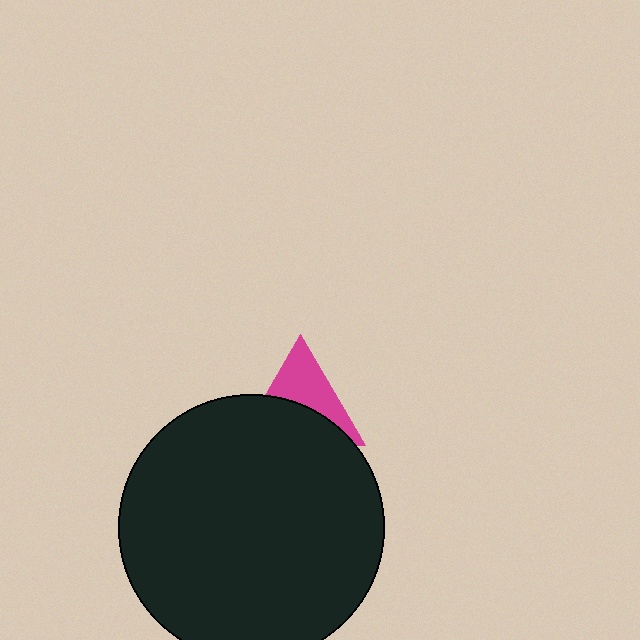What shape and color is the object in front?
The object in front is a black circle.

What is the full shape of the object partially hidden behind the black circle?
The partially hidden object is a magenta triangle.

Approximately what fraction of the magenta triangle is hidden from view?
Roughly 52% of the magenta triangle is hidden behind the black circle.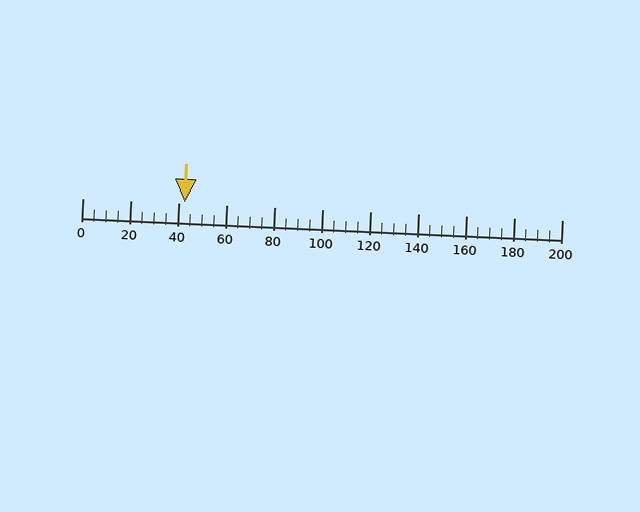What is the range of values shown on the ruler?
The ruler shows values from 0 to 200.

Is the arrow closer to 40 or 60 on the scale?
The arrow is closer to 40.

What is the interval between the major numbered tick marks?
The major tick marks are spaced 20 units apart.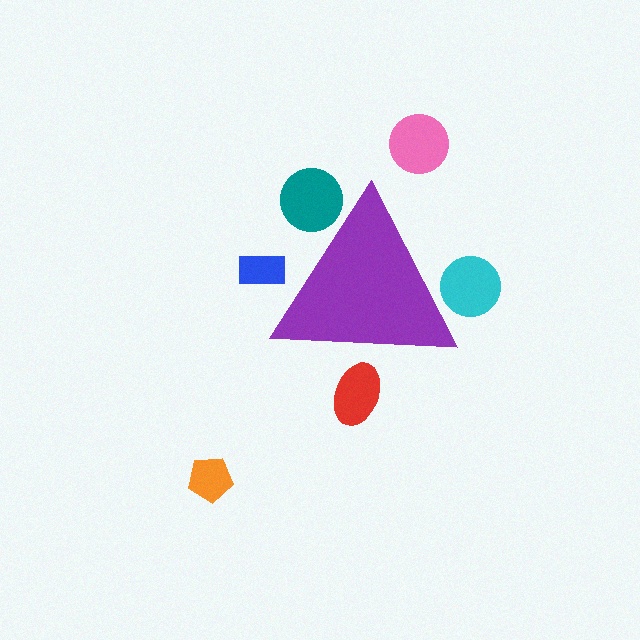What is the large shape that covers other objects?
A purple triangle.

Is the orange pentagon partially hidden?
No, the orange pentagon is fully visible.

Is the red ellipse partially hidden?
Yes, the red ellipse is partially hidden behind the purple triangle.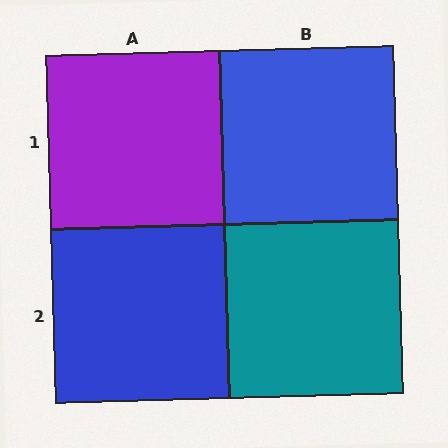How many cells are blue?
2 cells are blue.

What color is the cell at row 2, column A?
Blue.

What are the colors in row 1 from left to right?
Purple, blue.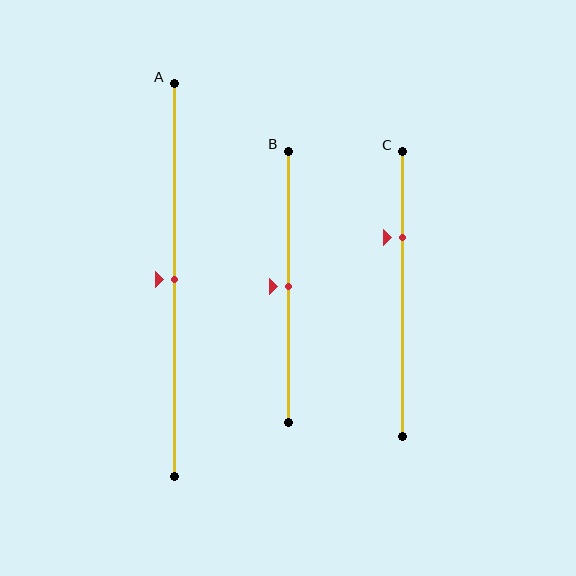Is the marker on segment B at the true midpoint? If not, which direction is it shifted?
Yes, the marker on segment B is at the true midpoint.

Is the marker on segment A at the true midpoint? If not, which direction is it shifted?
Yes, the marker on segment A is at the true midpoint.